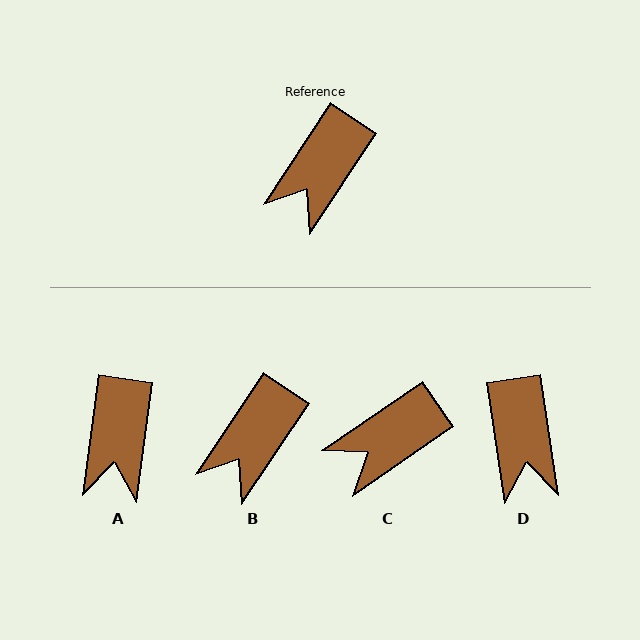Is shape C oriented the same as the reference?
No, it is off by about 22 degrees.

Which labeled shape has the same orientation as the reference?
B.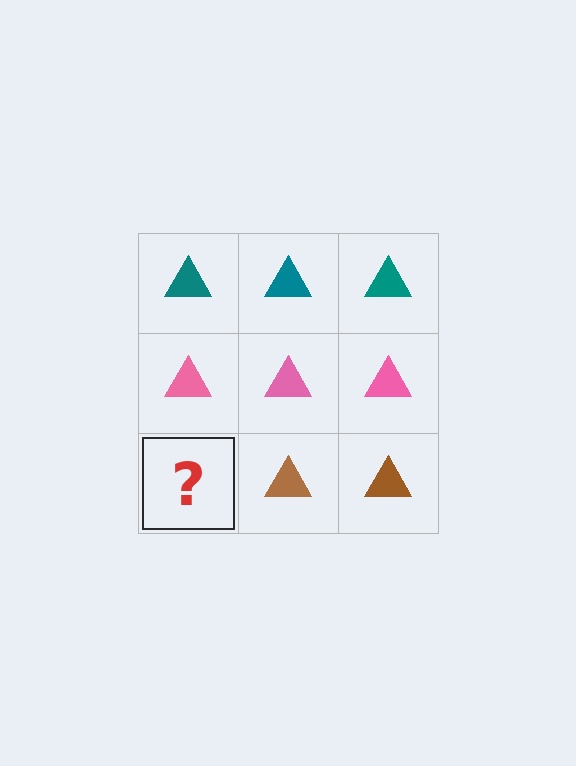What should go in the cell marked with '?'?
The missing cell should contain a brown triangle.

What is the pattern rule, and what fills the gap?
The rule is that each row has a consistent color. The gap should be filled with a brown triangle.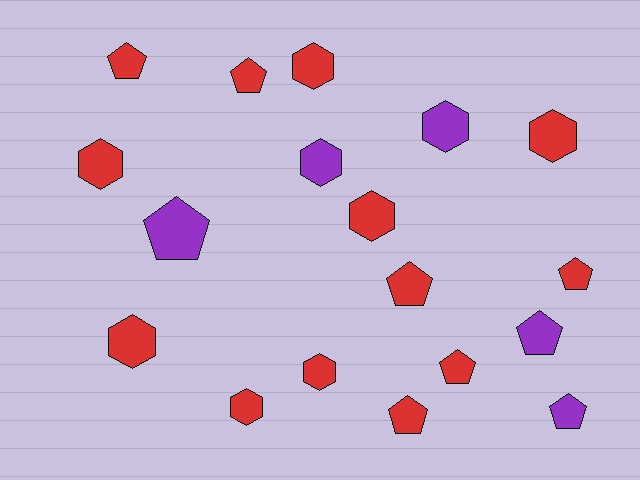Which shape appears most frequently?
Pentagon, with 9 objects.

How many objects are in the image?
There are 18 objects.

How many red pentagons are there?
There are 6 red pentagons.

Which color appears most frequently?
Red, with 13 objects.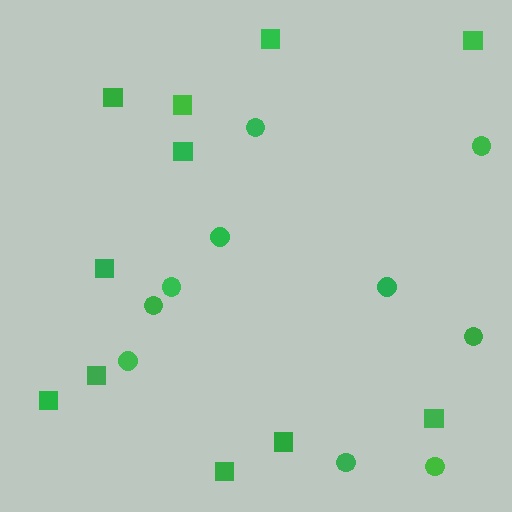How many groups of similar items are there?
There are 2 groups: one group of squares (11) and one group of circles (10).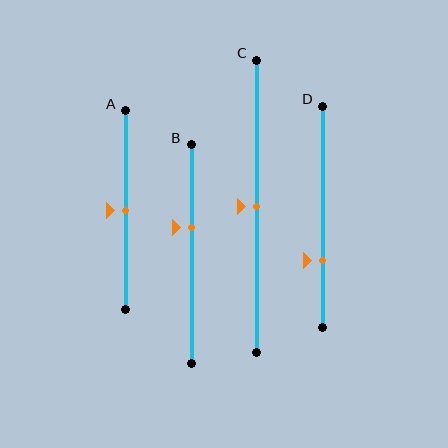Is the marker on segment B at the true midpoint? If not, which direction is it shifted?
No, the marker on segment B is shifted upward by about 12% of the segment length.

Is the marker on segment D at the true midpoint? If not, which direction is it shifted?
No, the marker on segment D is shifted downward by about 20% of the segment length.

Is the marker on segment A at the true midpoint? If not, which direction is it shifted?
Yes, the marker on segment A is at the true midpoint.